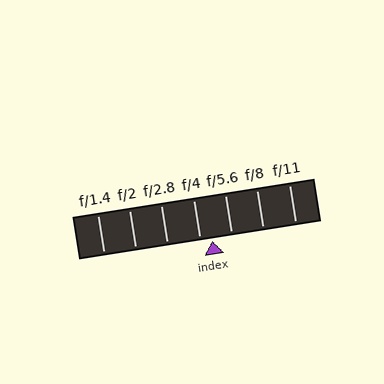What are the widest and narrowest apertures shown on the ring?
The widest aperture shown is f/1.4 and the narrowest is f/11.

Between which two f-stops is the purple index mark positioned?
The index mark is between f/4 and f/5.6.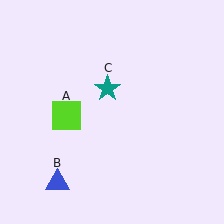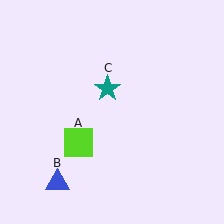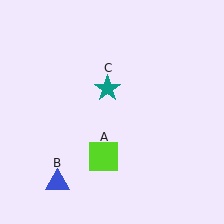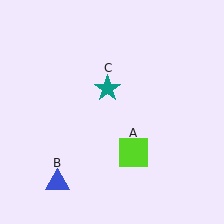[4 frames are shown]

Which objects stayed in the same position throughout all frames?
Blue triangle (object B) and teal star (object C) remained stationary.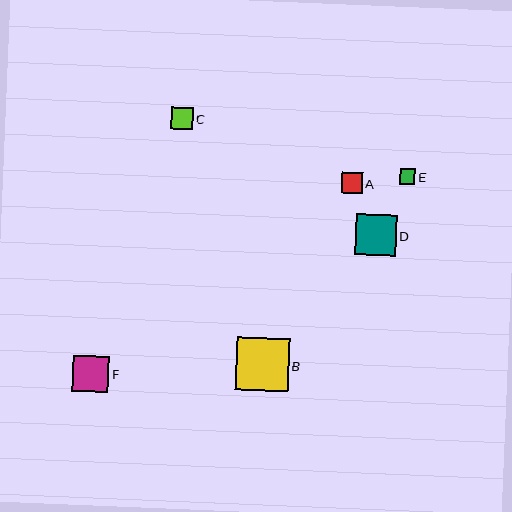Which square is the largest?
Square B is the largest with a size of approximately 53 pixels.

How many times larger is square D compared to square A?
Square D is approximately 2.0 times the size of square A.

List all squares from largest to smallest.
From largest to smallest: B, D, F, C, A, E.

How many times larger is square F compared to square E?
Square F is approximately 2.4 times the size of square E.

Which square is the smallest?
Square E is the smallest with a size of approximately 15 pixels.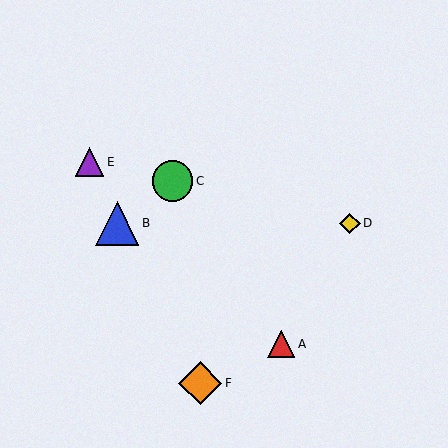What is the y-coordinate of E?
Object E is at y≈162.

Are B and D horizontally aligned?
Yes, both are at y≈223.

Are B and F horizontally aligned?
No, B is at y≈223 and F is at y≈383.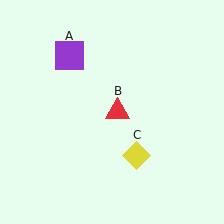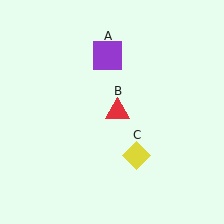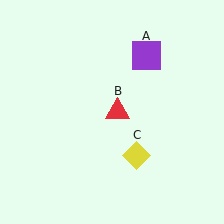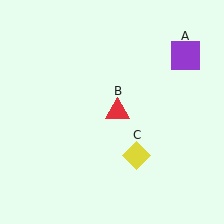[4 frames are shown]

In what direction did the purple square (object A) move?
The purple square (object A) moved right.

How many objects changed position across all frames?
1 object changed position: purple square (object A).